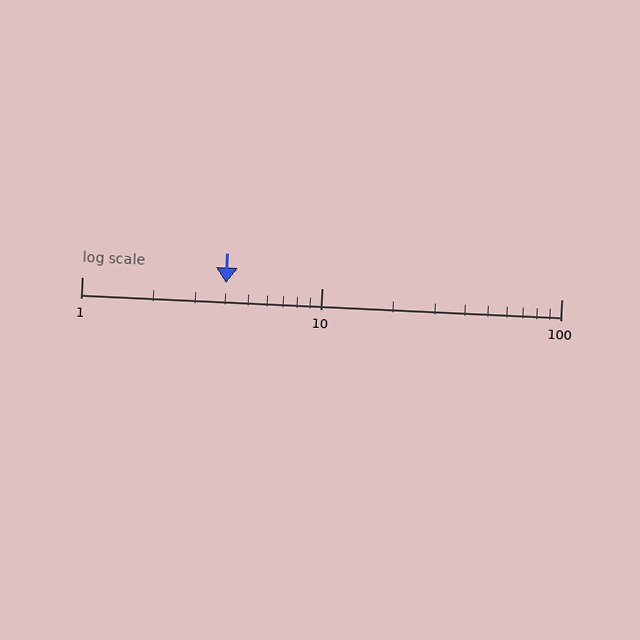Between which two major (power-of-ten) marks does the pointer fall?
The pointer is between 1 and 10.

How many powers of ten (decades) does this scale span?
The scale spans 2 decades, from 1 to 100.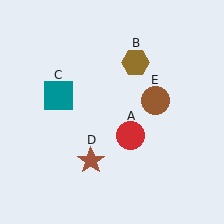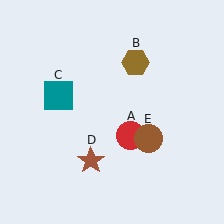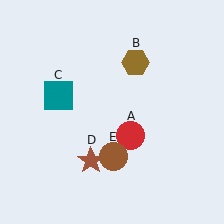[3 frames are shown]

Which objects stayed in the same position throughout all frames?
Red circle (object A) and brown hexagon (object B) and teal square (object C) and brown star (object D) remained stationary.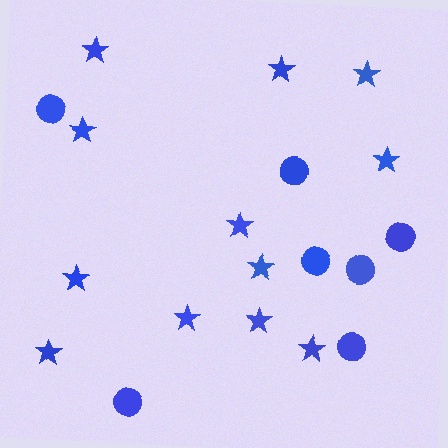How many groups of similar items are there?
There are 2 groups: one group of stars (12) and one group of circles (7).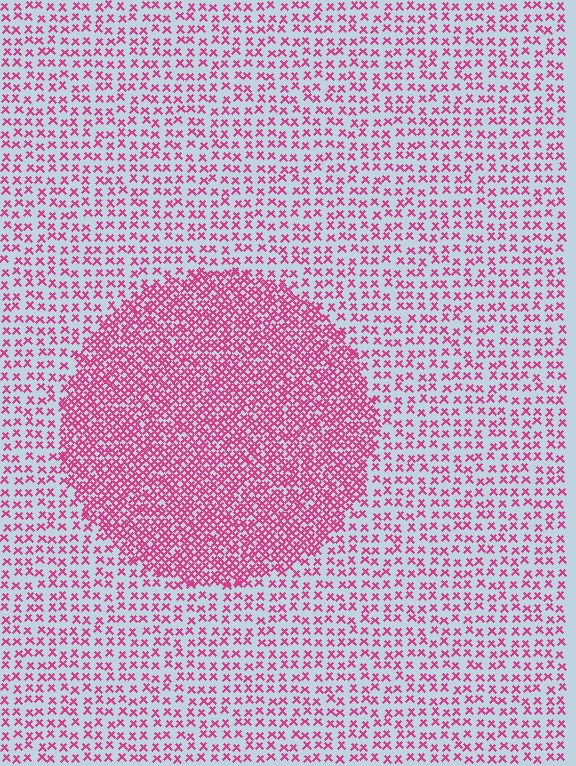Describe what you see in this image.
The image contains small magenta elements arranged at two different densities. A circle-shaped region is visible where the elements are more densely packed than the surrounding area.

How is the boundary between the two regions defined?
The boundary is defined by a change in element density (approximately 2.4x ratio). All elements are the same color, size, and shape.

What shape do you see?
I see a circle.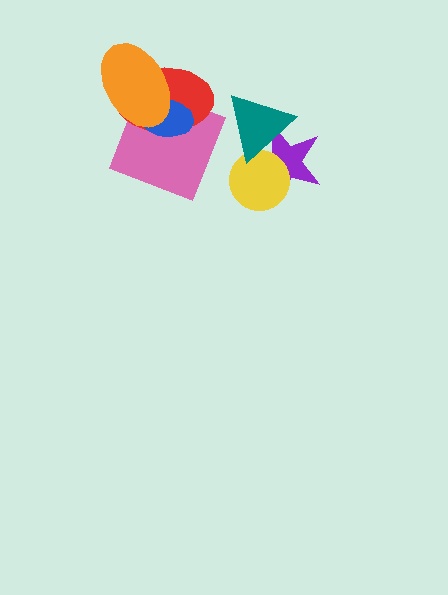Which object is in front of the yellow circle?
The teal triangle is in front of the yellow circle.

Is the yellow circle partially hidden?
Yes, it is partially covered by another shape.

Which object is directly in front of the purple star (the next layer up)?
The yellow circle is directly in front of the purple star.